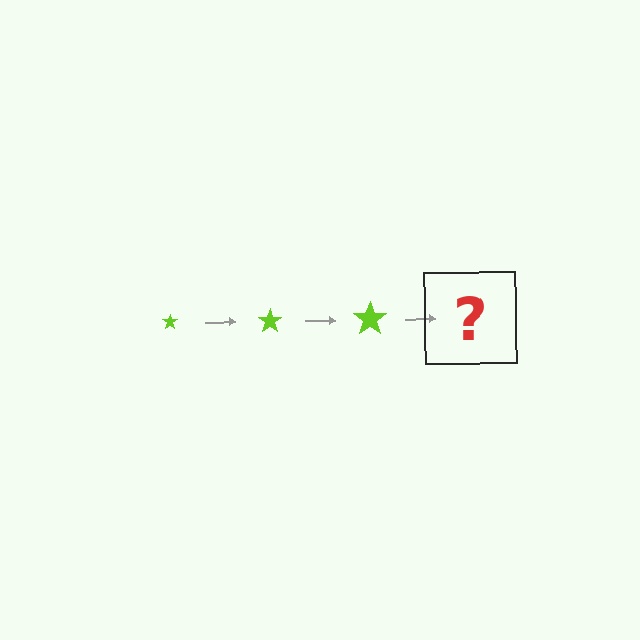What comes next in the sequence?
The next element should be a lime star, larger than the previous one.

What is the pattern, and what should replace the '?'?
The pattern is that the star gets progressively larger each step. The '?' should be a lime star, larger than the previous one.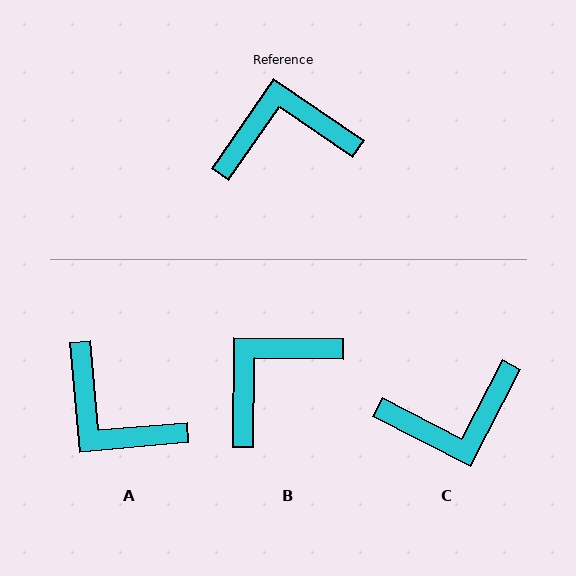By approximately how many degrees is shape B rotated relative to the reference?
Approximately 34 degrees counter-clockwise.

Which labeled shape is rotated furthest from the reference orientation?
C, about 173 degrees away.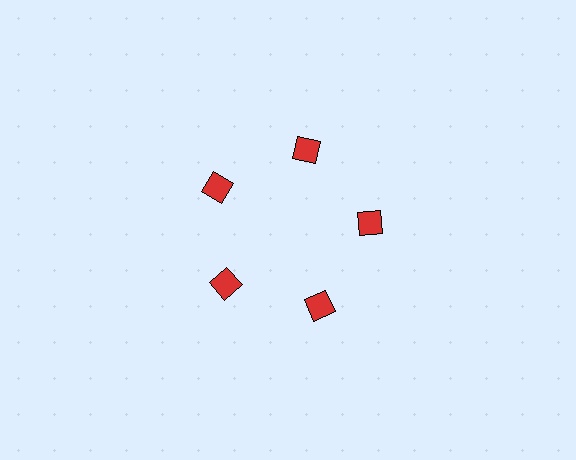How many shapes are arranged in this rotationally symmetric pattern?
There are 5 shapes, arranged in 5 groups of 1.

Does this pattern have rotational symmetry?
Yes, this pattern has 5-fold rotational symmetry. It looks the same after rotating 72 degrees around the center.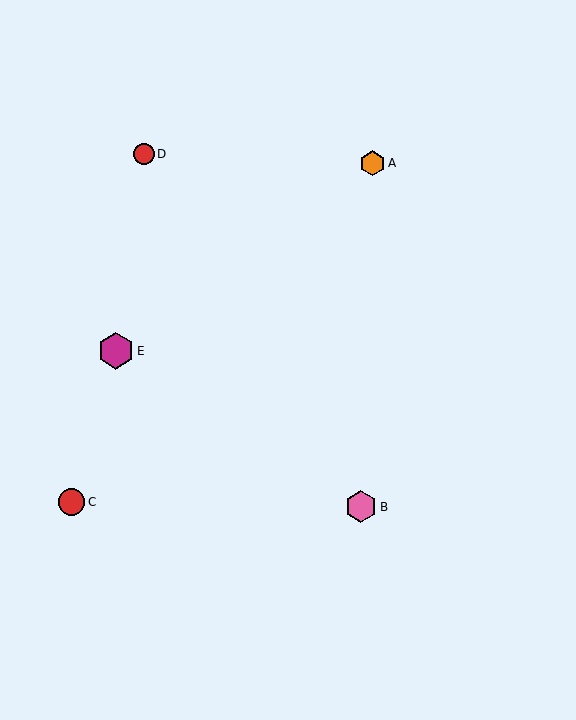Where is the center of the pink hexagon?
The center of the pink hexagon is at (361, 507).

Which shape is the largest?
The magenta hexagon (labeled E) is the largest.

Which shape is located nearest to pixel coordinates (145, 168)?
The red circle (labeled D) at (144, 154) is nearest to that location.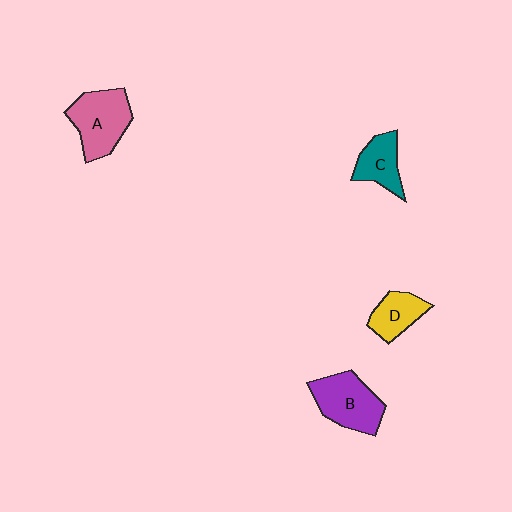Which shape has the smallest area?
Shape D (yellow).